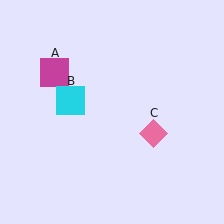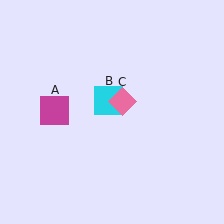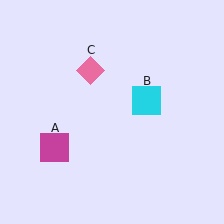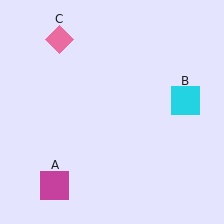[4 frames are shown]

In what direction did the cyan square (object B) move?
The cyan square (object B) moved right.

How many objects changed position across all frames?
3 objects changed position: magenta square (object A), cyan square (object B), pink diamond (object C).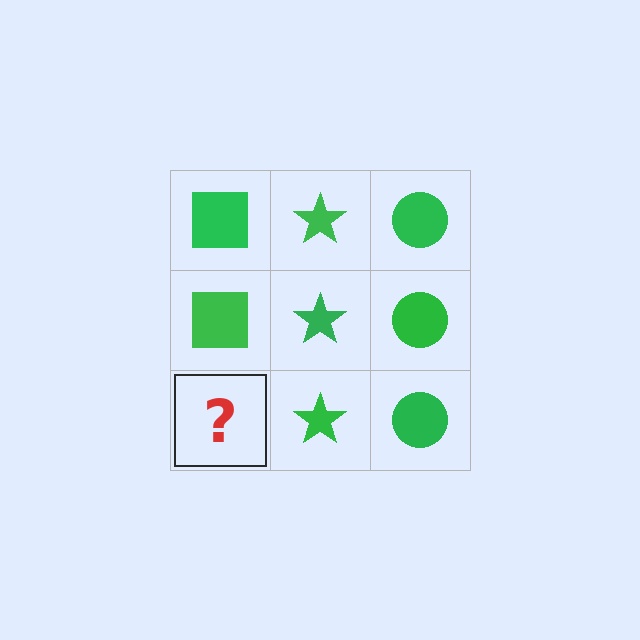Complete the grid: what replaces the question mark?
The question mark should be replaced with a green square.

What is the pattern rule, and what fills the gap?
The rule is that each column has a consistent shape. The gap should be filled with a green square.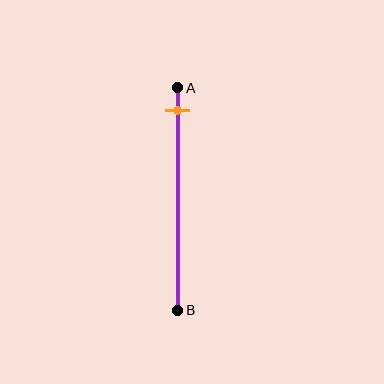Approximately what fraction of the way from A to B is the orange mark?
The orange mark is approximately 10% of the way from A to B.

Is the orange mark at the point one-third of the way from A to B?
No, the mark is at about 10% from A, not at the 33% one-third point.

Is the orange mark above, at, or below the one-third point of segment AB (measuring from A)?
The orange mark is above the one-third point of segment AB.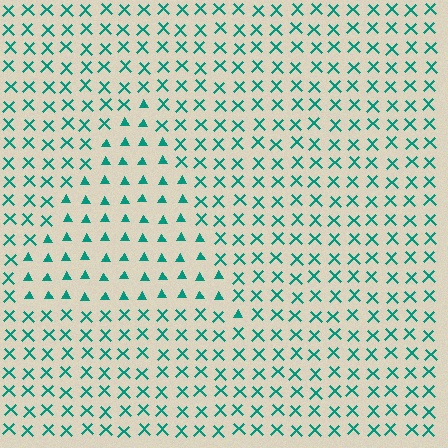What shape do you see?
I see a triangle.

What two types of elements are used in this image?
The image uses triangles inside the triangle region and X marks outside it.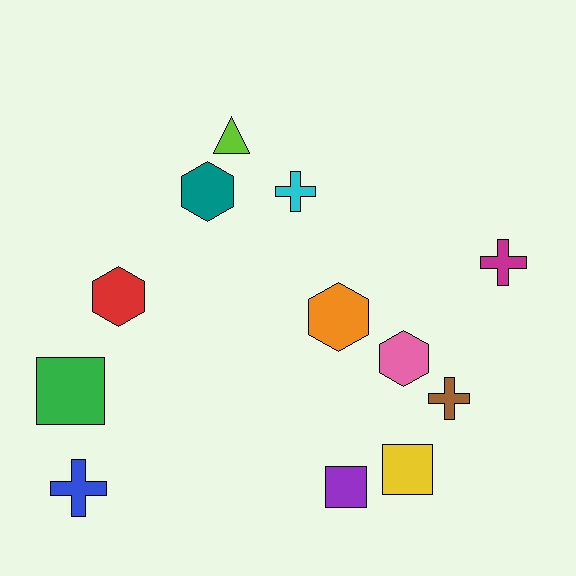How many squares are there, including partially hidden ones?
There are 3 squares.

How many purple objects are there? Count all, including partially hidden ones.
There is 1 purple object.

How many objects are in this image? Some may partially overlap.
There are 12 objects.